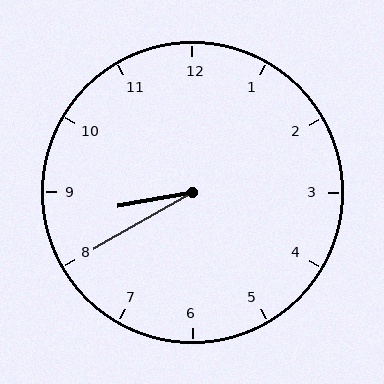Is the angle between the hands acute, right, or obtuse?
It is acute.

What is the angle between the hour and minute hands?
Approximately 20 degrees.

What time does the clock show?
8:40.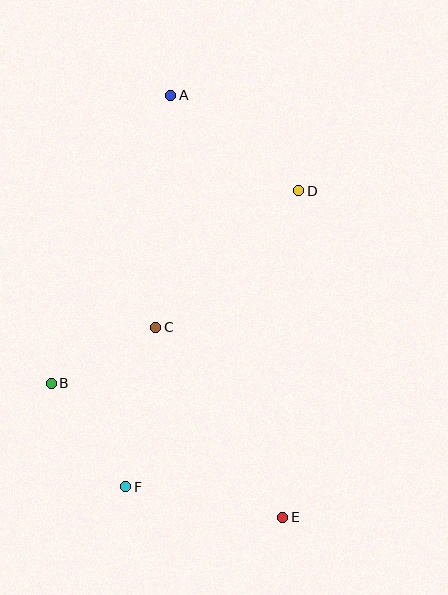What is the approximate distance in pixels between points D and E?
The distance between D and E is approximately 327 pixels.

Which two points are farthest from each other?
Points A and E are farthest from each other.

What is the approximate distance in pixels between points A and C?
The distance between A and C is approximately 233 pixels.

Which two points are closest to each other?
Points B and C are closest to each other.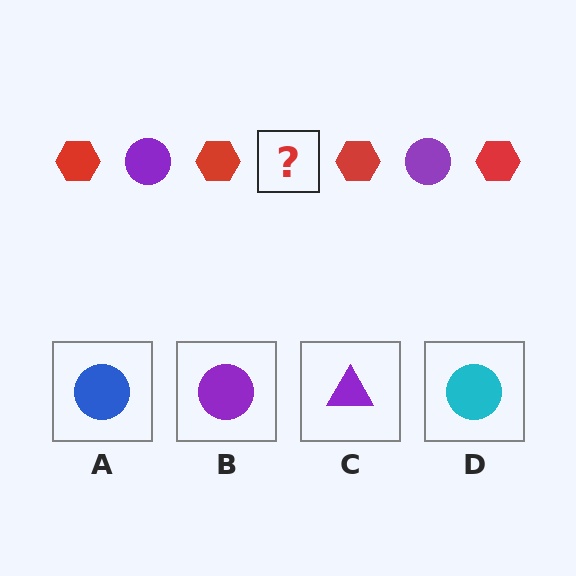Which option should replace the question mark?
Option B.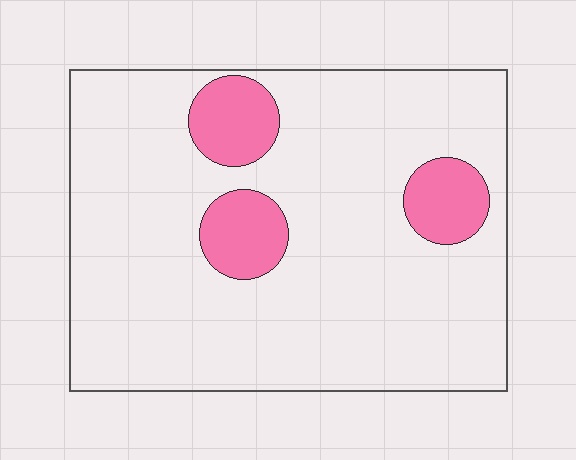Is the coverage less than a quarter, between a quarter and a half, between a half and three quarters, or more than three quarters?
Less than a quarter.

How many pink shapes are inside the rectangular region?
3.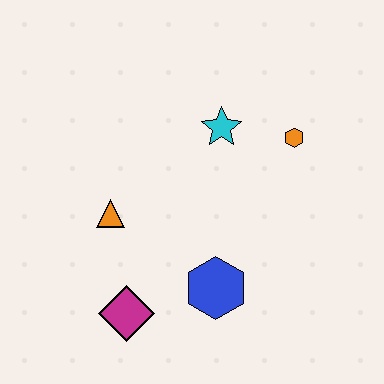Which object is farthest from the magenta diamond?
The orange hexagon is farthest from the magenta diamond.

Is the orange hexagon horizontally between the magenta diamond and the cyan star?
No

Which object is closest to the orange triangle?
The magenta diamond is closest to the orange triangle.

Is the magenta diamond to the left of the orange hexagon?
Yes